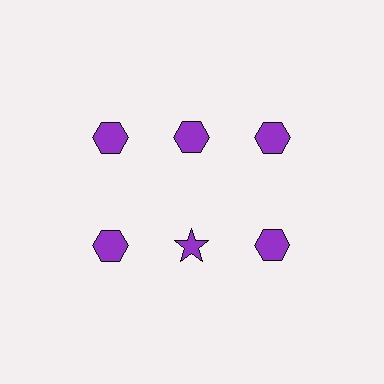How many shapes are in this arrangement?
There are 6 shapes arranged in a grid pattern.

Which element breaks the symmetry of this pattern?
The purple star in the second row, second from left column breaks the symmetry. All other shapes are purple hexagons.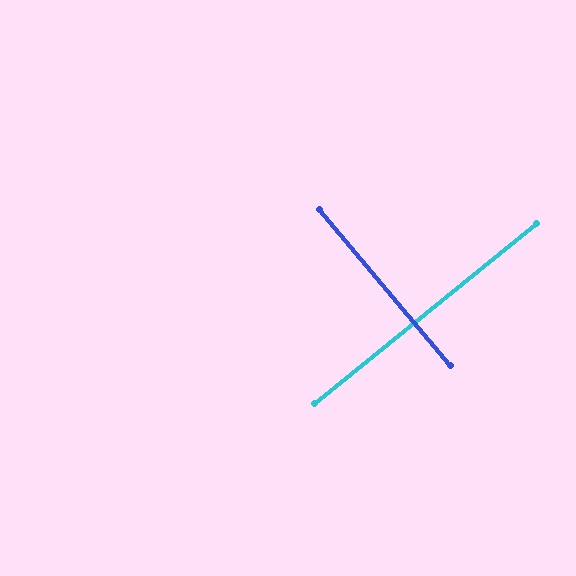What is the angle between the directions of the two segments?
Approximately 89 degrees.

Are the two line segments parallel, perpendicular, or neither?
Perpendicular — they meet at approximately 89°.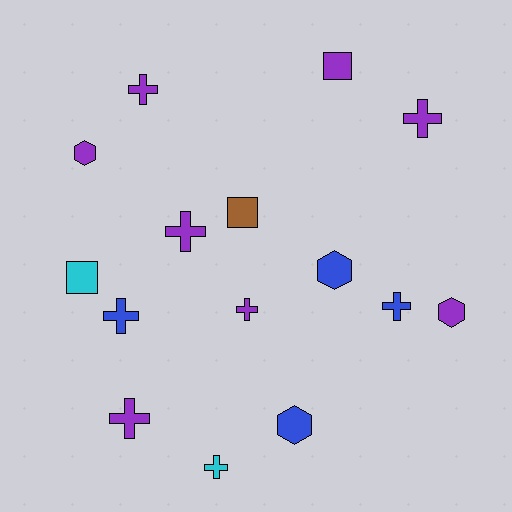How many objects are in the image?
There are 15 objects.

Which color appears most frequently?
Purple, with 8 objects.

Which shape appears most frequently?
Cross, with 8 objects.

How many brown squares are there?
There is 1 brown square.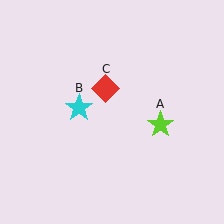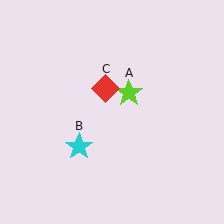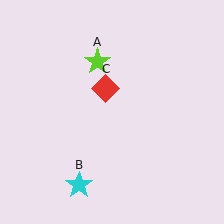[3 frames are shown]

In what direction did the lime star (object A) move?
The lime star (object A) moved up and to the left.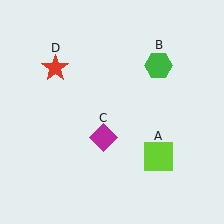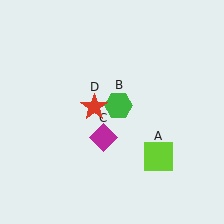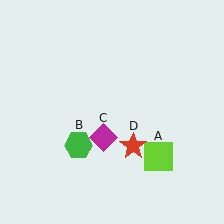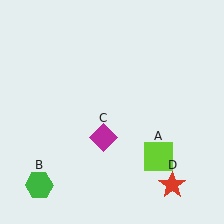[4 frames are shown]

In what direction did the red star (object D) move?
The red star (object D) moved down and to the right.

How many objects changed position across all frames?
2 objects changed position: green hexagon (object B), red star (object D).